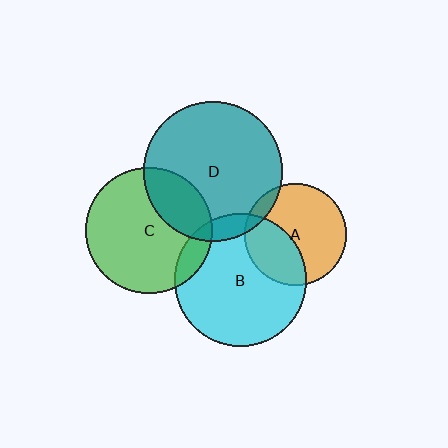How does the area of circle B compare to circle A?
Approximately 1.7 times.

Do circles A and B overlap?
Yes.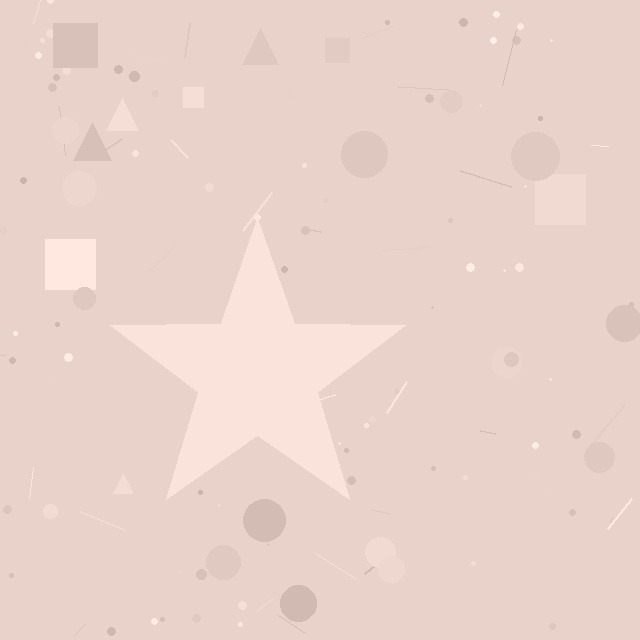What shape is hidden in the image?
A star is hidden in the image.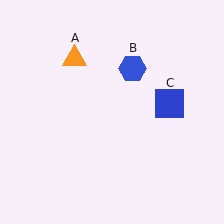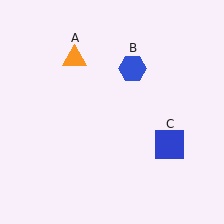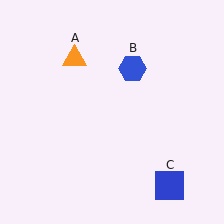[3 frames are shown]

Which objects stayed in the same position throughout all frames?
Orange triangle (object A) and blue hexagon (object B) remained stationary.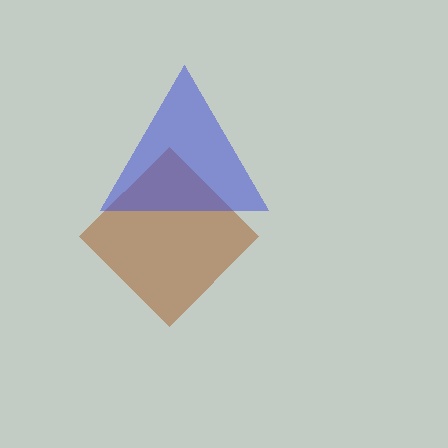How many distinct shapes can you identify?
There are 2 distinct shapes: a brown diamond, a blue triangle.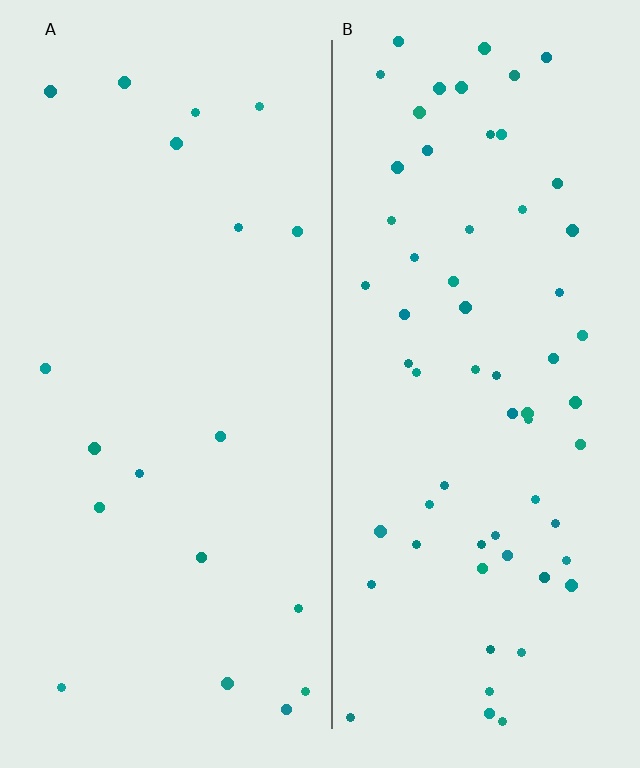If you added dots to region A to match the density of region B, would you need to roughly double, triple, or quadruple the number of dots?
Approximately triple.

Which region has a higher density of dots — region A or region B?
B (the right).